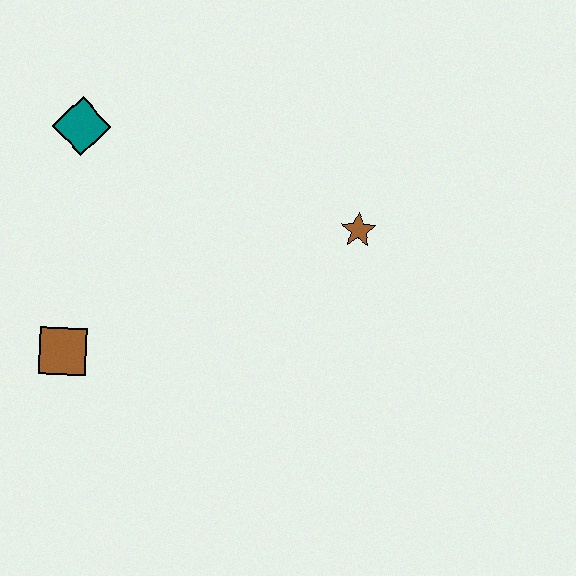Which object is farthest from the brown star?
The brown square is farthest from the brown star.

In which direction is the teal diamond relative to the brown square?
The teal diamond is above the brown square.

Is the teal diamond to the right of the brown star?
No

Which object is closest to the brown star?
The teal diamond is closest to the brown star.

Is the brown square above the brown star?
No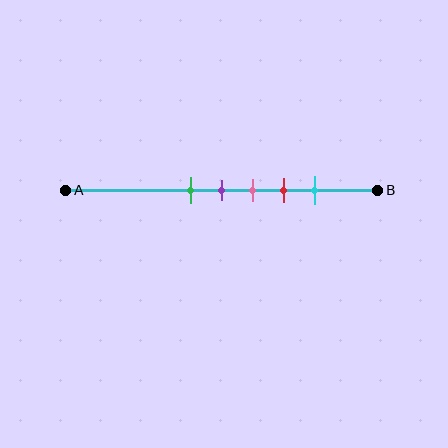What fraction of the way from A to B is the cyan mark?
The cyan mark is approximately 80% (0.8) of the way from A to B.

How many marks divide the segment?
There are 5 marks dividing the segment.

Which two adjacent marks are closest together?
The green and purple marks are the closest adjacent pair.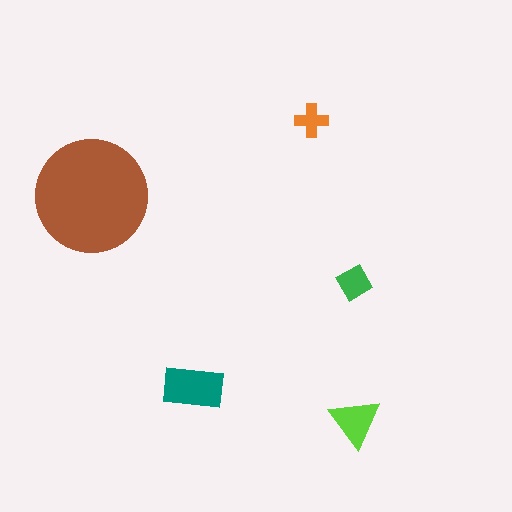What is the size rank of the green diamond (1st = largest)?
4th.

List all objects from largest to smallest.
The brown circle, the teal rectangle, the lime triangle, the green diamond, the orange cross.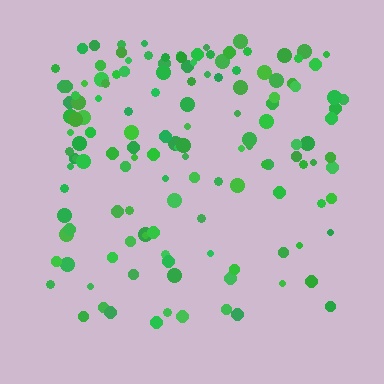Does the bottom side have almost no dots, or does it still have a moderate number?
Still a moderate number, just noticeably fewer than the top.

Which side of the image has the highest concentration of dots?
The top.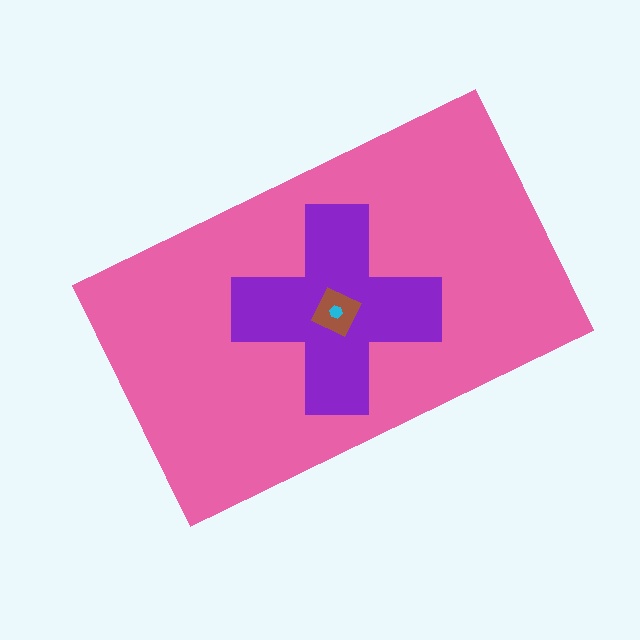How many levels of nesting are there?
4.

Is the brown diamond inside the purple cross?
Yes.